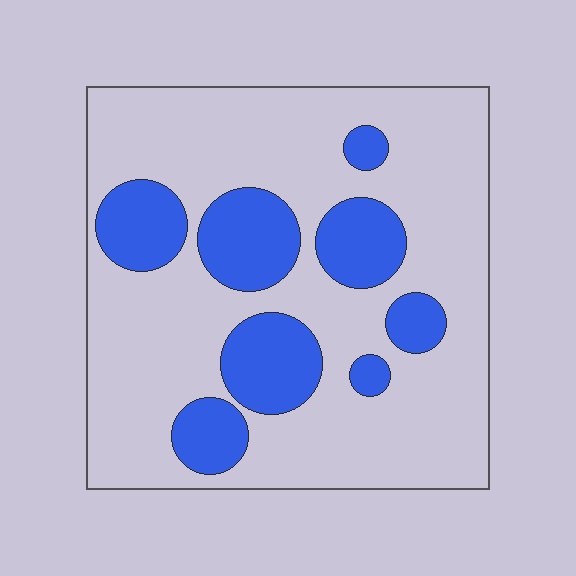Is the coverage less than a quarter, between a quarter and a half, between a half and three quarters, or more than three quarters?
Between a quarter and a half.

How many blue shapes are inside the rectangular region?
8.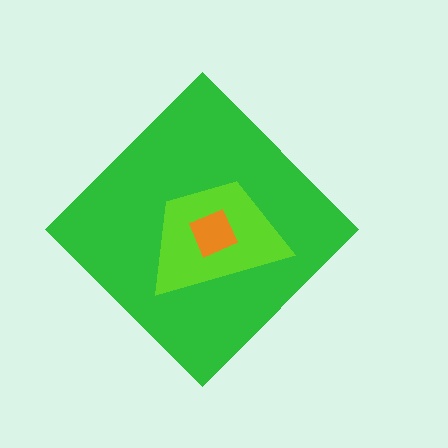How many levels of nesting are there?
3.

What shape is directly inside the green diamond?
The lime trapezoid.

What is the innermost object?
The orange square.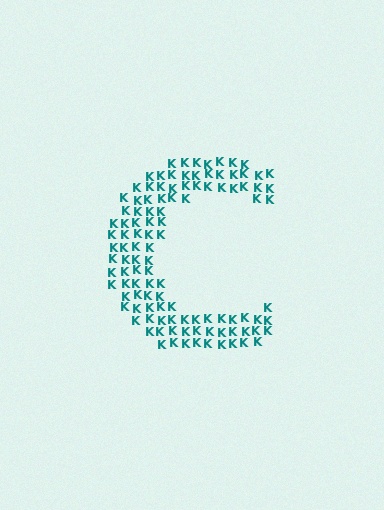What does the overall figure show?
The overall figure shows the letter C.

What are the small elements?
The small elements are letter K's.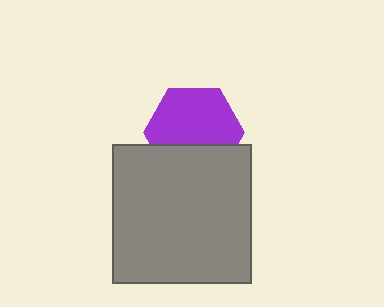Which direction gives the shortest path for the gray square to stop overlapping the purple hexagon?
Moving down gives the shortest separation.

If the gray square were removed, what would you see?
You would see the complete purple hexagon.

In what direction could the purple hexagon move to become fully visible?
The purple hexagon could move up. That would shift it out from behind the gray square entirely.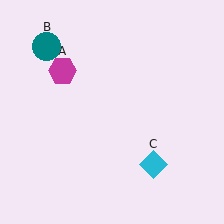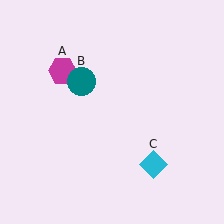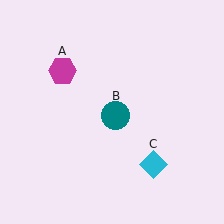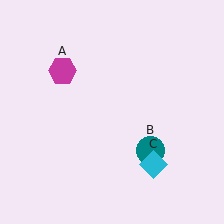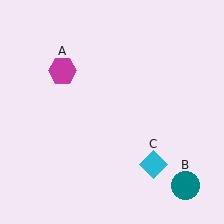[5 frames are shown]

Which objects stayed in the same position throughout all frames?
Magenta hexagon (object A) and cyan diamond (object C) remained stationary.